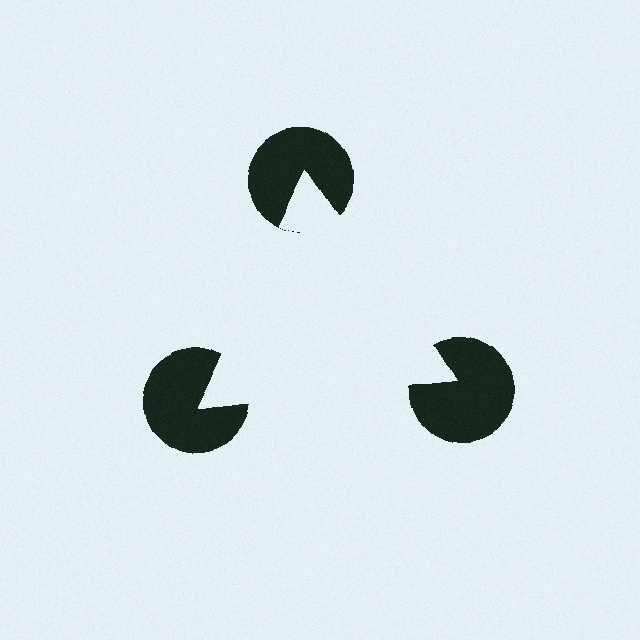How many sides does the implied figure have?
3 sides.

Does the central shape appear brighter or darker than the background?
It typically appears slightly brighter than the background, even though no actual brightness change is drawn.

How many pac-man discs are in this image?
There are 3 — one at each vertex of the illusory triangle.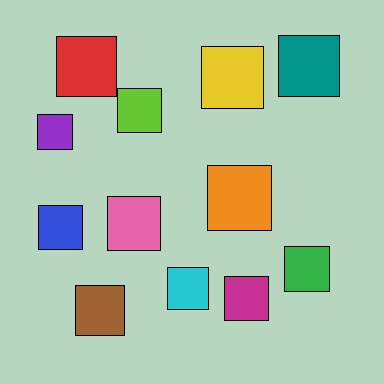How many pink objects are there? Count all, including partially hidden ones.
There is 1 pink object.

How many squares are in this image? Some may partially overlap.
There are 12 squares.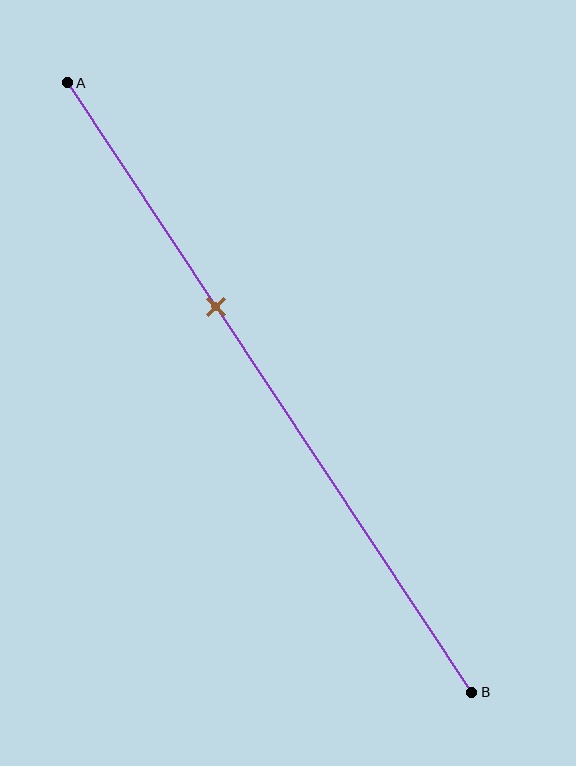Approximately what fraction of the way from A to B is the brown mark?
The brown mark is approximately 35% of the way from A to B.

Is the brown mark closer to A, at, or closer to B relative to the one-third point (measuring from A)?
The brown mark is closer to point B than the one-third point of segment AB.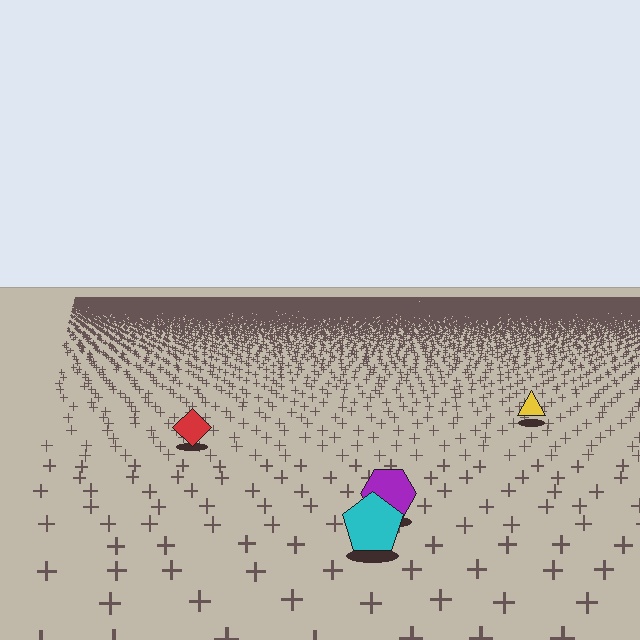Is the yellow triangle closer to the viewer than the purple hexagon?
No. The purple hexagon is closer — you can tell from the texture gradient: the ground texture is coarser near it.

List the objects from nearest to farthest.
From nearest to farthest: the cyan pentagon, the purple hexagon, the red diamond, the yellow triangle.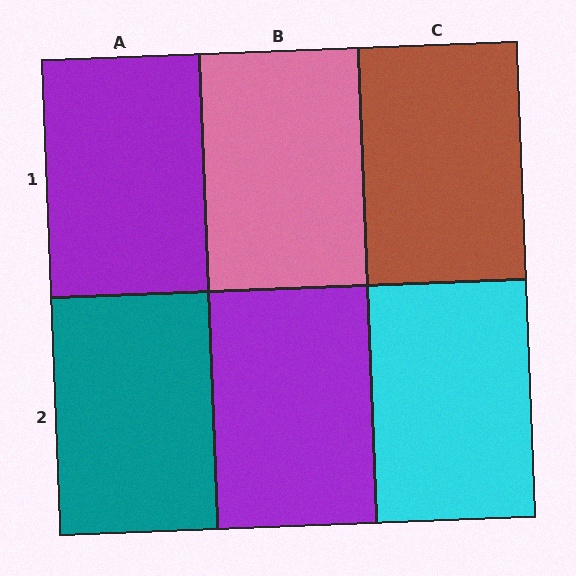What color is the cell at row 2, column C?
Cyan.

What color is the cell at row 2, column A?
Teal.